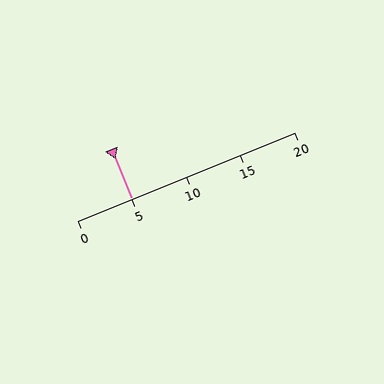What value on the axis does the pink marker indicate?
The marker indicates approximately 5.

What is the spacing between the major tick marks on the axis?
The major ticks are spaced 5 apart.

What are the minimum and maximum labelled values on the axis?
The axis runs from 0 to 20.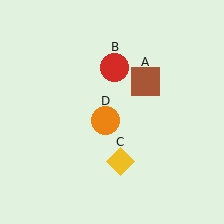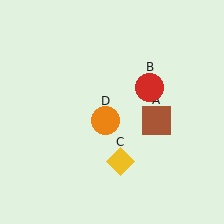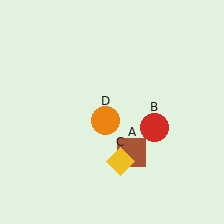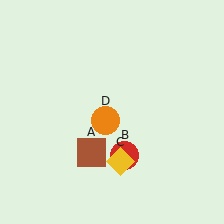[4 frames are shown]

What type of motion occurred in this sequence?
The brown square (object A), red circle (object B) rotated clockwise around the center of the scene.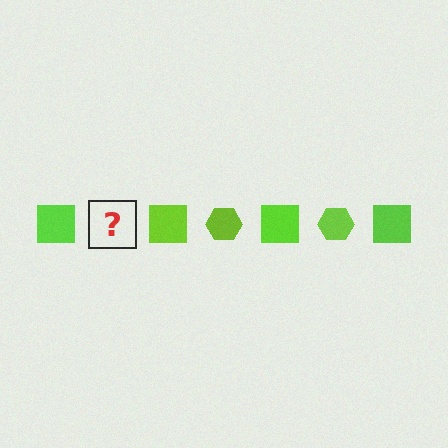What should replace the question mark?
The question mark should be replaced with a lime hexagon.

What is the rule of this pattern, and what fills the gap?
The rule is that the pattern cycles through square, hexagon shapes in lime. The gap should be filled with a lime hexagon.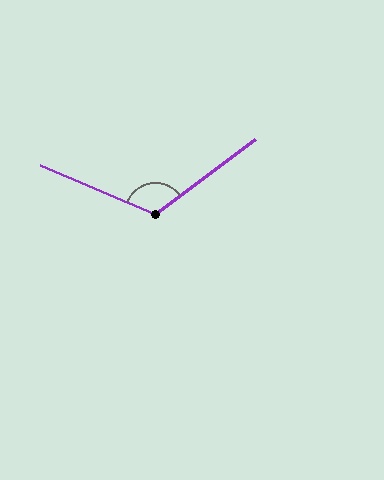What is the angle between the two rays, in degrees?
Approximately 121 degrees.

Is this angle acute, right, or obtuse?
It is obtuse.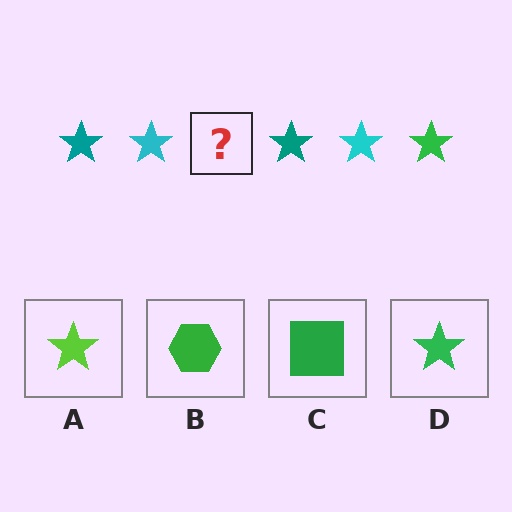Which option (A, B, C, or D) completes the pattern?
D.